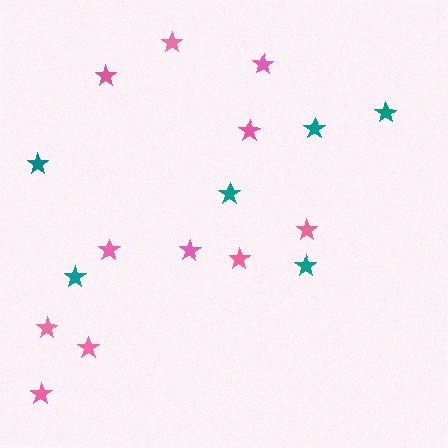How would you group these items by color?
There are 2 groups: one group of pink stars (11) and one group of teal stars (6).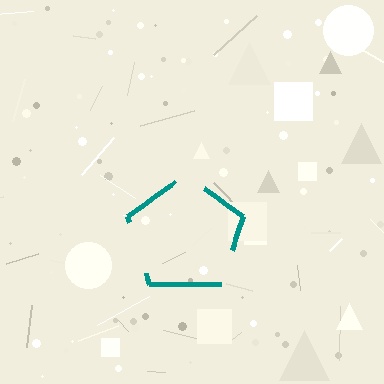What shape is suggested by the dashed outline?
The dashed outline suggests a pentagon.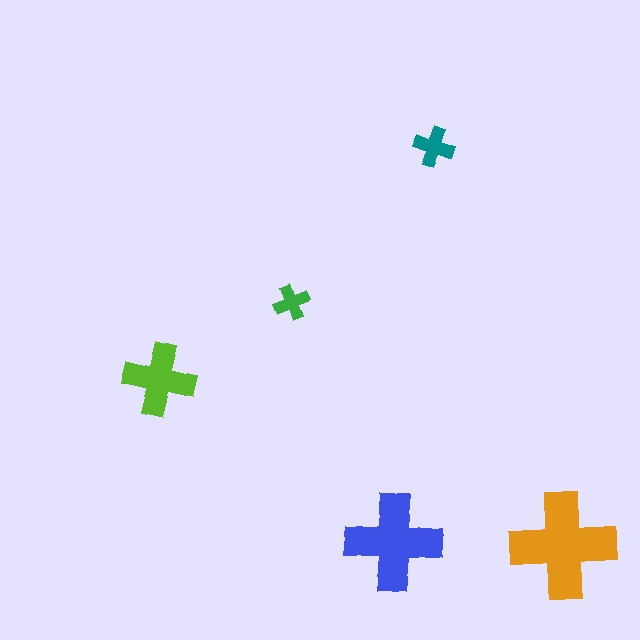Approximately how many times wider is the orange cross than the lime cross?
About 1.5 times wider.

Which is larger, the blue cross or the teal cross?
The blue one.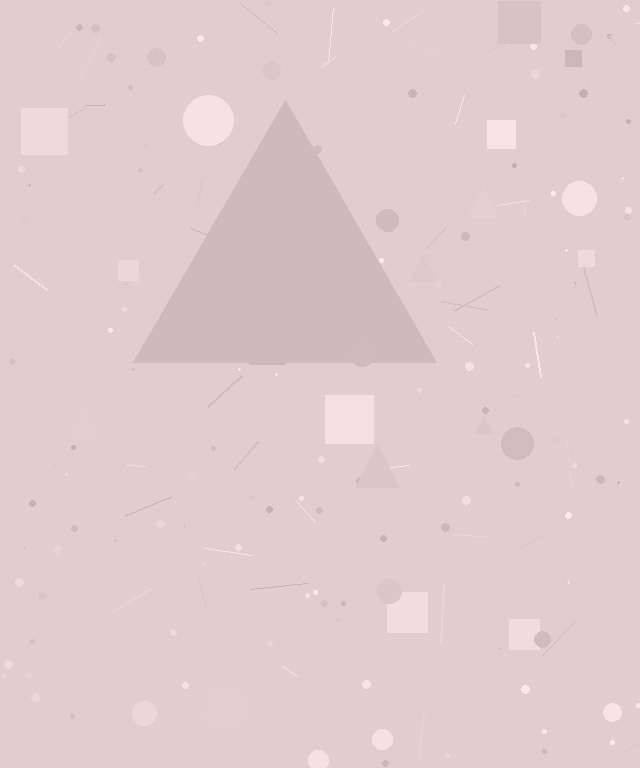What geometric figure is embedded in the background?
A triangle is embedded in the background.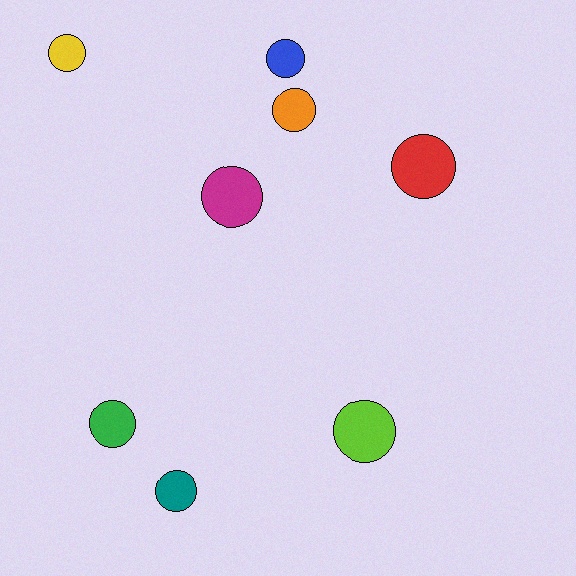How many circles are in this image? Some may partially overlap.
There are 8 circles.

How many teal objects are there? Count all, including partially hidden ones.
There is 1 teal object.